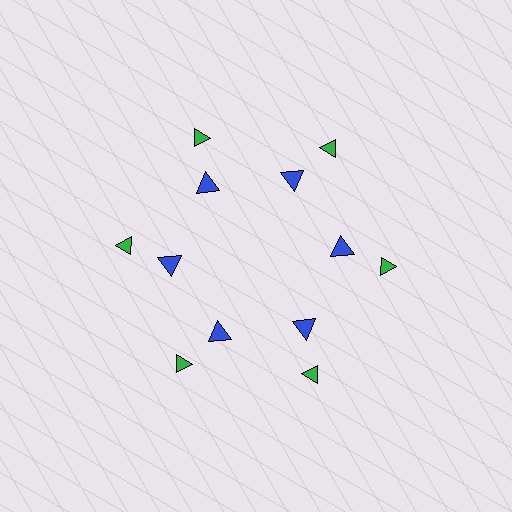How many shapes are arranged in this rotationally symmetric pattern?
There are 12 shapes, arranged in 6 groups of 2.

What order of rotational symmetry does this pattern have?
This pattern has 6-fold rotational symmetry.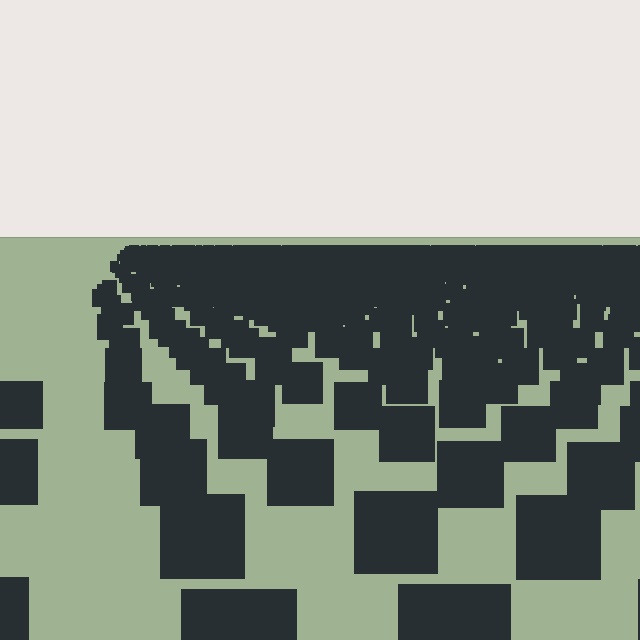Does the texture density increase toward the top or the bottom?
Density increases toward the top.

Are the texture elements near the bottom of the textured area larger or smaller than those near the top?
Larger. Near the bottom, elements are closer to the viewer and appear at a bigger on-screen size.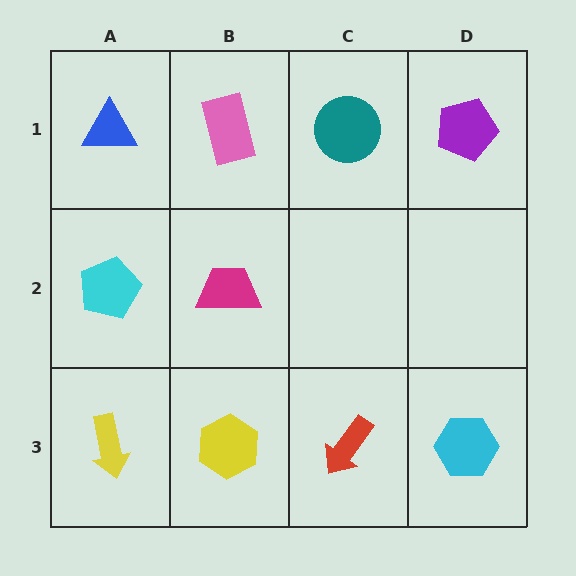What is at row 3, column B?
A yellow hexagon.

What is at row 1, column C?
A teal circle.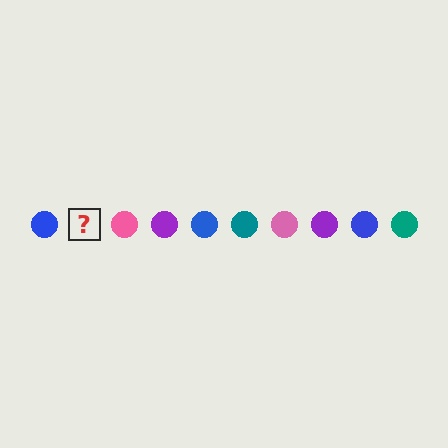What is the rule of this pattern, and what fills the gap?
The rule is that the pattern cycles through blue, teal, pink, purple circles. The gap should be filled with a teal circle.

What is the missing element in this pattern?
The missing element is a teal circle.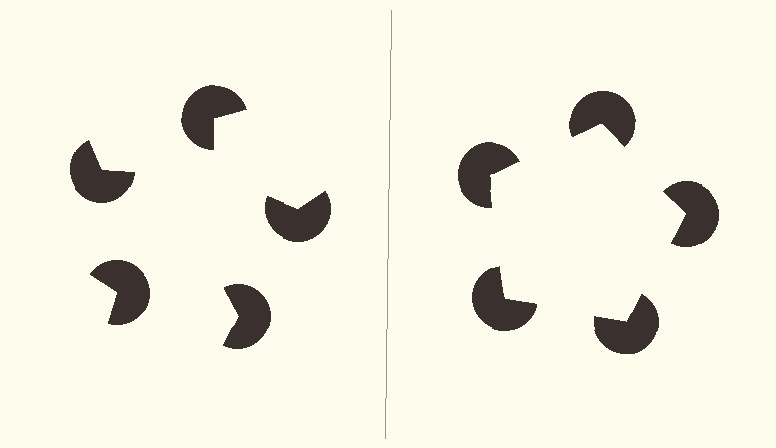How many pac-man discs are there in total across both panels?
10 — 5 on each side.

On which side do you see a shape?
An illusory pentagon appears on the right side. On the left side the wedge cuts are rotated, so no coherent shape forms.